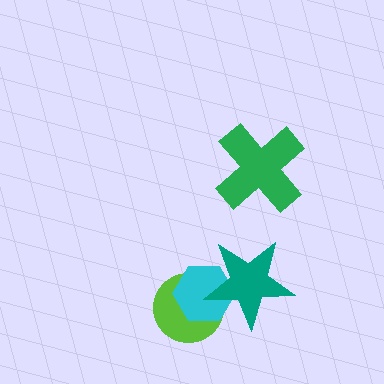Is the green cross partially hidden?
No, no other shape covers it.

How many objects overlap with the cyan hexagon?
2 objects overlap with the cyan hexagon.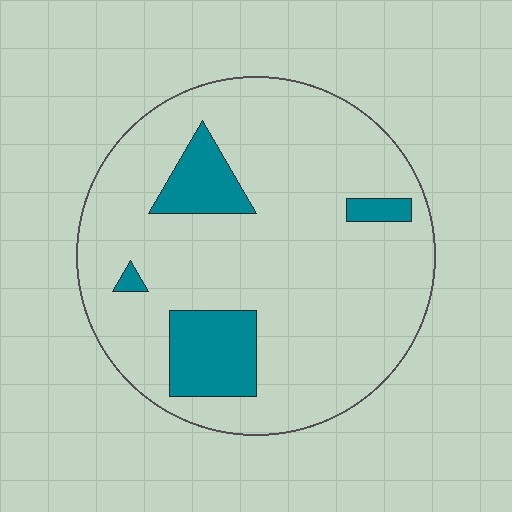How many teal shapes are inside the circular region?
4.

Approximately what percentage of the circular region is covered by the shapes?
Approximately 15%.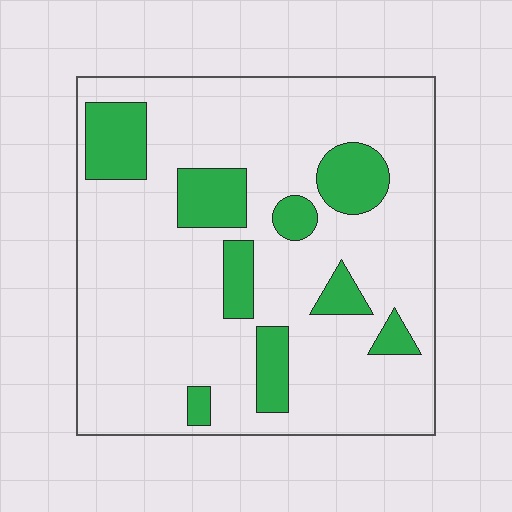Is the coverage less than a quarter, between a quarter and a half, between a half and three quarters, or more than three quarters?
Less than a quarter.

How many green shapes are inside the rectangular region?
9.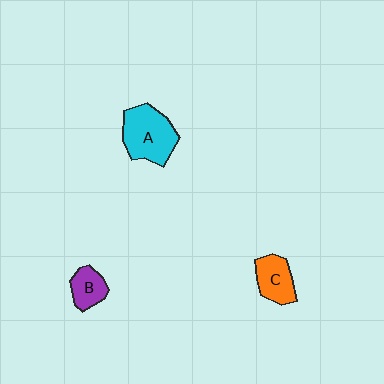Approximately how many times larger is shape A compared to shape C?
Approximately 1.6 times.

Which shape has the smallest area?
Shape B (purple).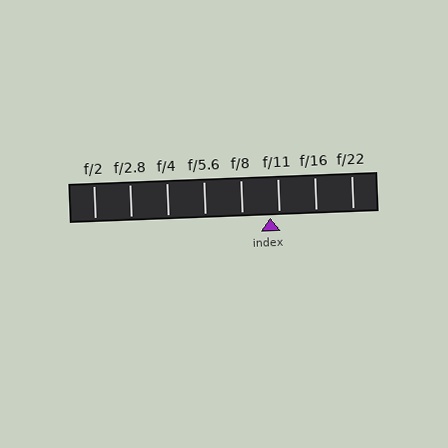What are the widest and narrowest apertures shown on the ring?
The widest aperture shown is f/2 and the narrowest is f/22.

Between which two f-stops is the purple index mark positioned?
The index mark is between f/8 and f/11.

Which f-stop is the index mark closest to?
The index mark is closest to f/11.